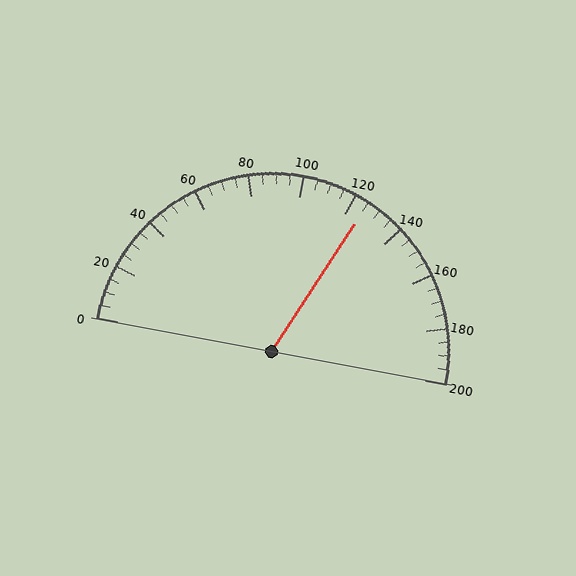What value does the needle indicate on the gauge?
The needle indicates approximately 125.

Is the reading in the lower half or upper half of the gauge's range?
The reading is in the upper half of the range (0 to 200).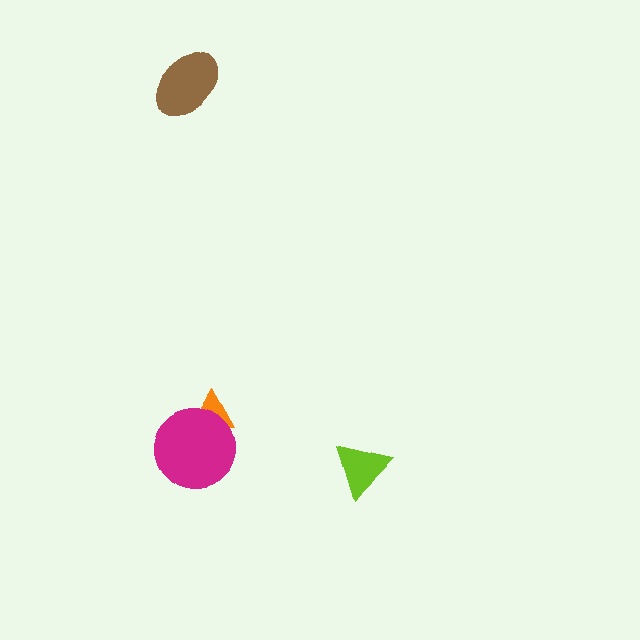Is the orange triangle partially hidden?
Yes, it is partially covered by another shape.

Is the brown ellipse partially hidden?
No, no other shape covers it.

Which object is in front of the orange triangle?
The magenta circle is in front of the orange triangle.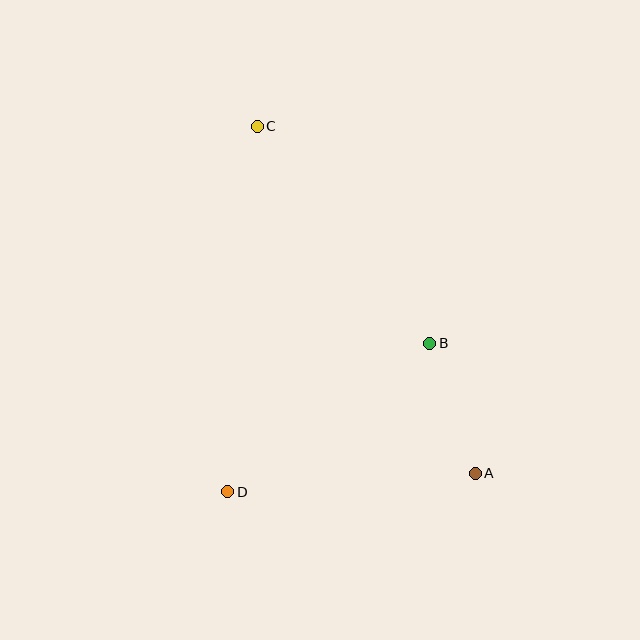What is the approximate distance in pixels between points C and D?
The distance between C and D is approximately 367 pixels.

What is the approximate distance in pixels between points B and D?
The distance between B and D is approximately 251 pixels.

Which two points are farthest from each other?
Points A and C are farthest from each other.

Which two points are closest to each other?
Points A and B are closest to each other.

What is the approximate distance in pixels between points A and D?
The distance between A and D is approximately 248 pixels.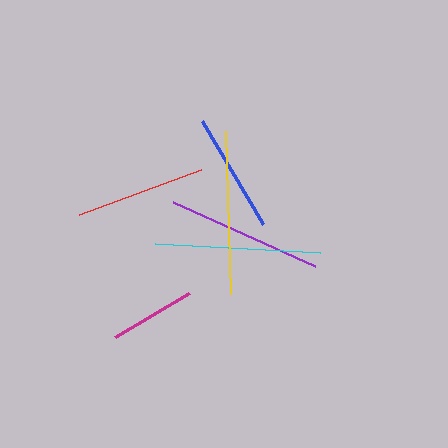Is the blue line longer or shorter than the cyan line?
The cyan line is longer than the blue line.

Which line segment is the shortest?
The magenta line is the shortest at approximately 87 pixels.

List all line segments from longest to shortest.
From longest to shortest: cyan, yellow, purple, red, blue, magenta.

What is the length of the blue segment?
The blue segment is approximately 119 pixels long.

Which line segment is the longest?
The cyan line is the longest at approximately 165 pixels.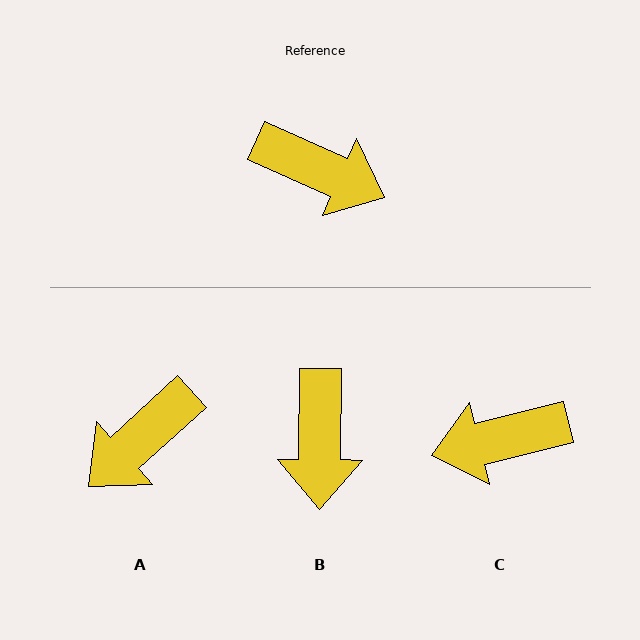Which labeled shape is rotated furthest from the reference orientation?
C, about 143 degrees away.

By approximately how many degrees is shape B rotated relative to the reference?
Approximately 66 degrees clockwise.